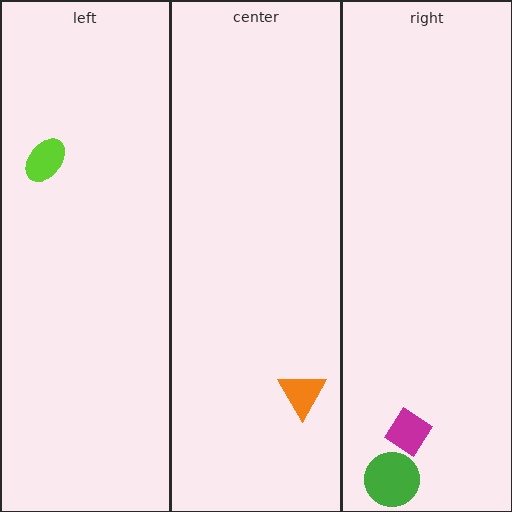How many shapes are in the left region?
1.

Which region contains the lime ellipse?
The left region.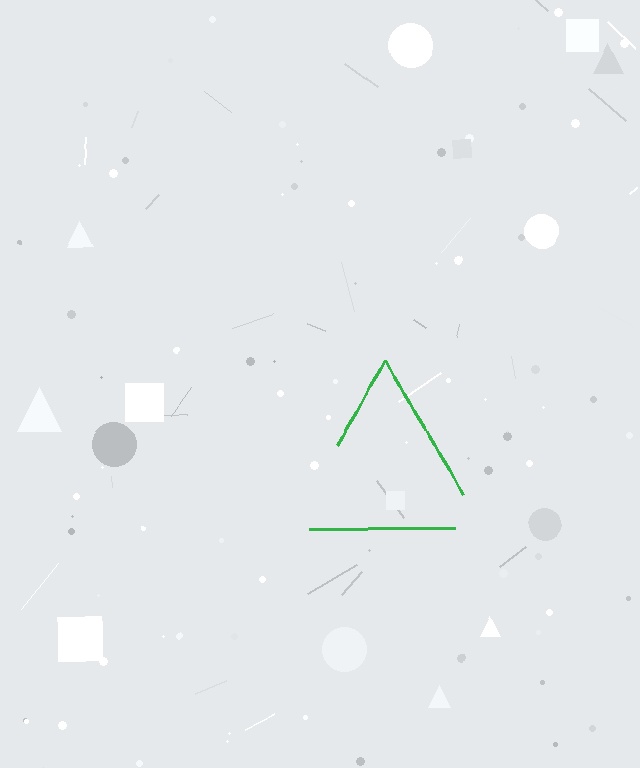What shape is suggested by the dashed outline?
The dashed outline suggests a triangle.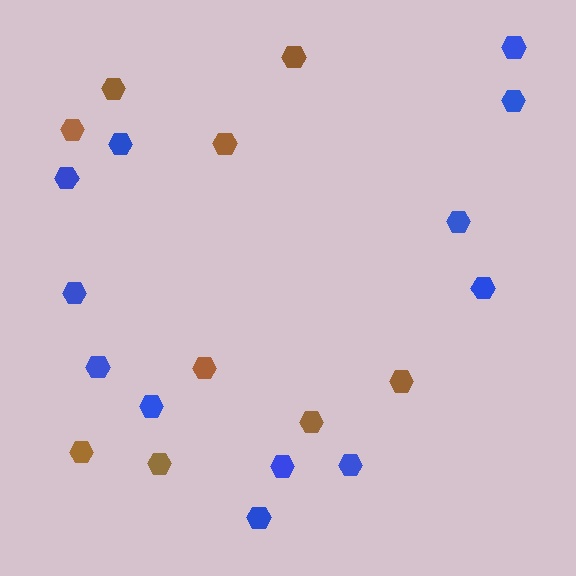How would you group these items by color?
There are 2 groups: one group of blue hexagons (12) and one group of brown hexagons (9).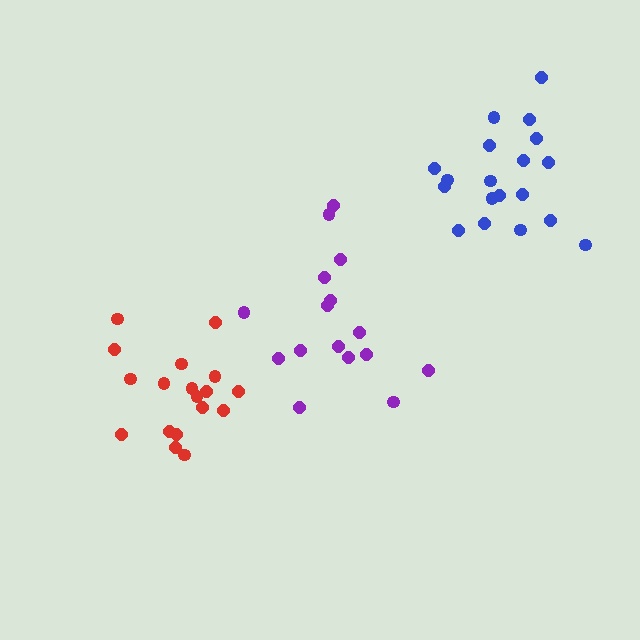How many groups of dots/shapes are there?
There are 3 groups.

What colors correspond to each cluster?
The clusters are colored: purple, red, blue.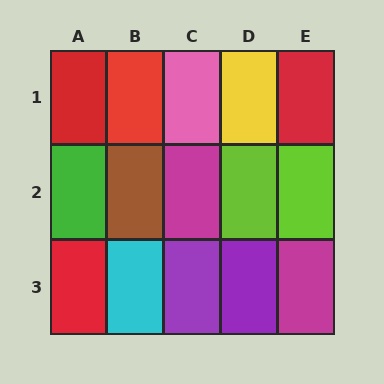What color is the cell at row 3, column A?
Red.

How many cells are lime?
2 cells are lime.